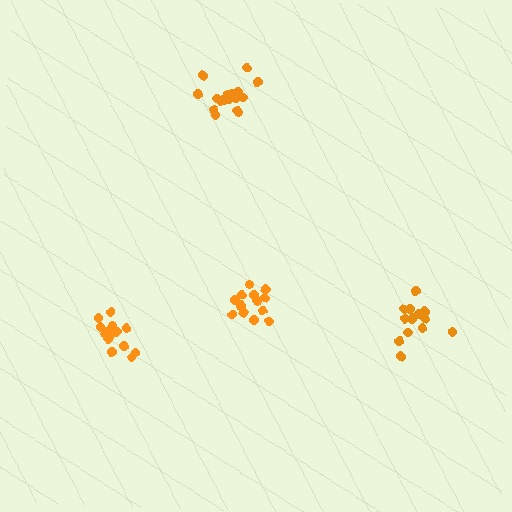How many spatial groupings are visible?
There are 4 spatial groupings.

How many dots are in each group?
Group 1: 14 dots, Group 2: 20 dots, Group 3: 15 dots, Group 4: 14 dots (63 total).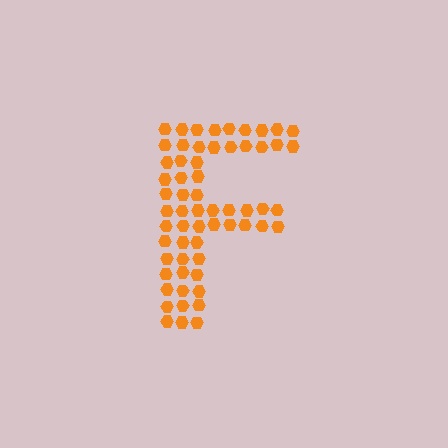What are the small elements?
The small elements are hexagons.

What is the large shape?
The large shape is the letter F.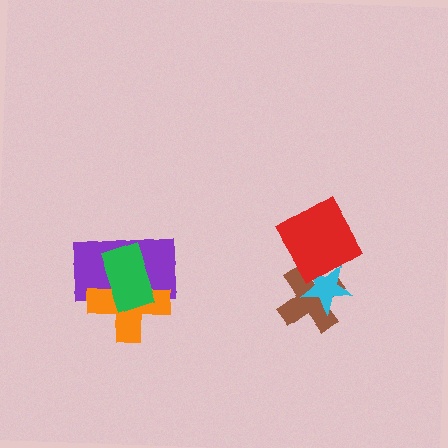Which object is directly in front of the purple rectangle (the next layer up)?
The orange cross is directly in front of the purple rectangle.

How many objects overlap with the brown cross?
2 objects overlap with the brown cross.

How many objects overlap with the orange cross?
2 objects overlap with the orange cross.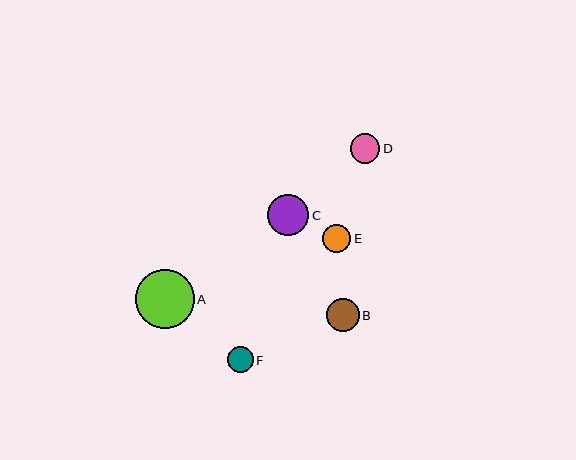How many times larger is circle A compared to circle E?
Circle A is approximately 2.1 times the size of circle E.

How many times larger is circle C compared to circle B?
Circle C is approximately 1.3 times the size of circle B.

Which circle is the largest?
Circle A is the largest with a size of approximately 59 pixels.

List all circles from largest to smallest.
From largest to smallest: A, C, B, D, E, F.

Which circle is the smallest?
Circle F is the smallest with a size of approximately 26 pixels.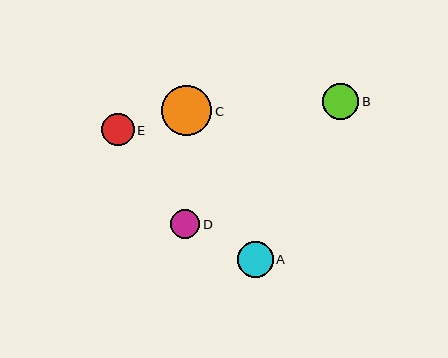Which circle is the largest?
Circle C is the largest with a size of approximately 50 pixels.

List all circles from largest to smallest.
From largest to smallest: C, B, A, E, D.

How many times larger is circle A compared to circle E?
Circle A is approximately 1.1 times the size of circle E.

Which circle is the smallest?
Circle D is the smallest with a size of approximately 29 pixels.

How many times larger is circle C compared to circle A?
Circle C is approximately 1.4 times the size of circle A.